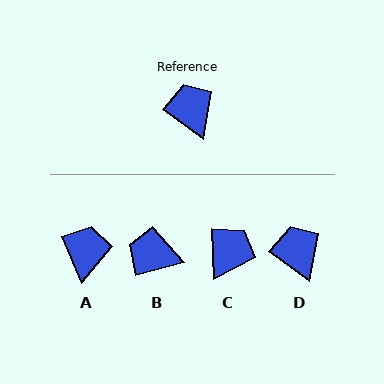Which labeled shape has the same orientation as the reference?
D.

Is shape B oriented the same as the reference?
No, it is off by about 52 degrees.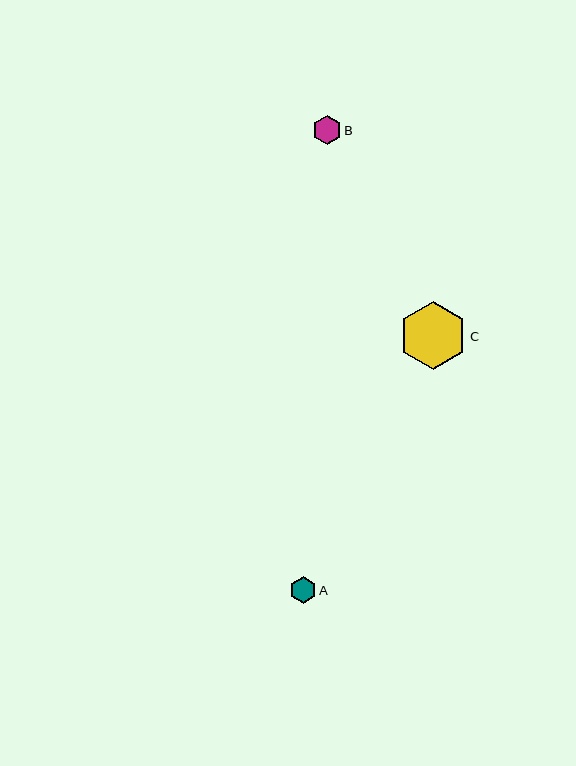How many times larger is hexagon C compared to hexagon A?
Hexagon C is approximately 2.6 times the size of hexagon A.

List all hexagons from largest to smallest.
From largest to smallest: C, B, A.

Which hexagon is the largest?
Hexagon C is the largest with a size of approximately 69 pixels.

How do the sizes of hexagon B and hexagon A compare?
Hexagon B and hexagon A are approximately the same size.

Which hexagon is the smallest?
Hexagon A is the smallest with a size of approximately 26 pixels.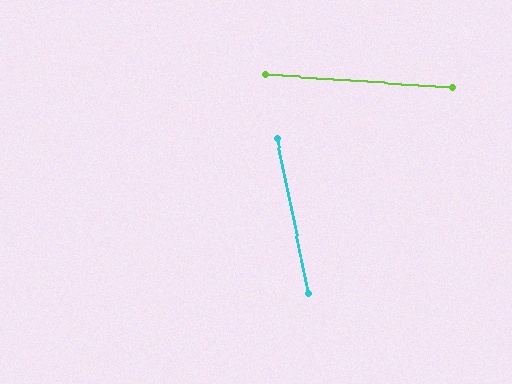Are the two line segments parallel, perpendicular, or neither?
Neither parallel nor perpendicular — they differ by about 75°.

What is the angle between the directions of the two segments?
Approximately 75 degrees.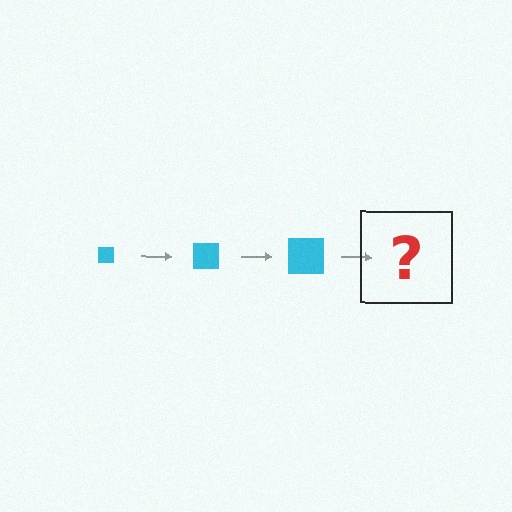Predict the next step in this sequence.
The next step is a cyan square, larger than the previous one.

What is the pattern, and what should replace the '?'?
The pattern is that the square gets progressively larger each step. The '?' should be a cyan square, larger than the previous one.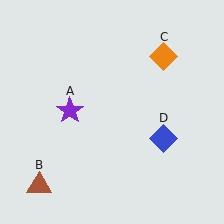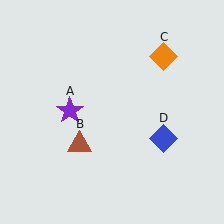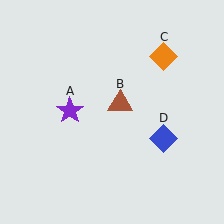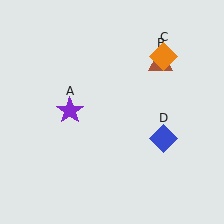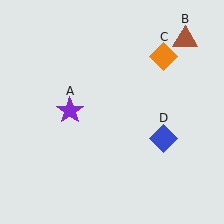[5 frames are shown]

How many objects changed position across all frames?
1 object changed position: brown triangle (object B).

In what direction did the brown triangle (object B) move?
The brown triangle (object B) moved up and to the right.